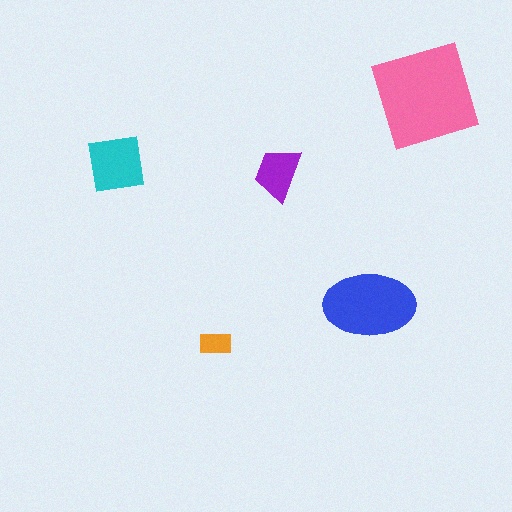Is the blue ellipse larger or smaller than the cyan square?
Larger.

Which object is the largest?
The pink square.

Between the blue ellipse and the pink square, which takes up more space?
The pink square.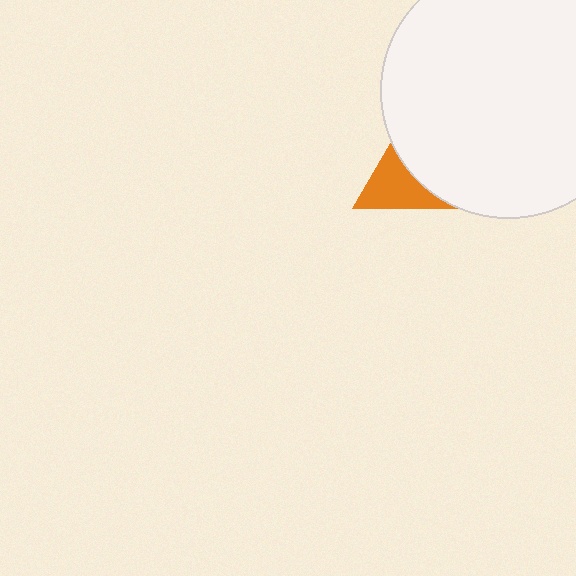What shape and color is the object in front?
The object in front is a white circle.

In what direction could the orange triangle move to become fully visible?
The orange triangle could move left. That would shift it out from behind the white circle entirely.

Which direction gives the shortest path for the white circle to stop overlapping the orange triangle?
Moving right gives the shortest separation.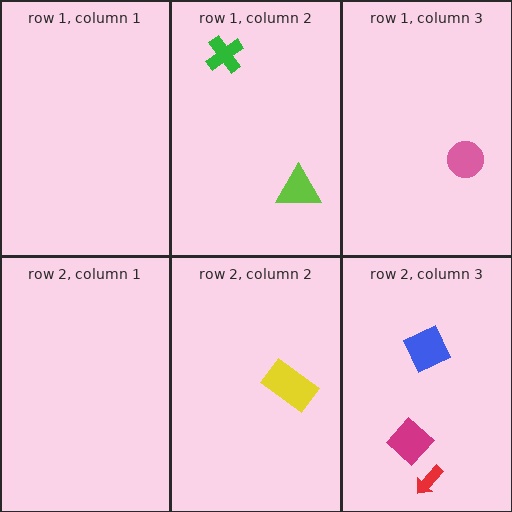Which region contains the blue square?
The row 2, column 3 region.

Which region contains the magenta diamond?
The row 2, column 3 region.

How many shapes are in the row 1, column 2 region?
2.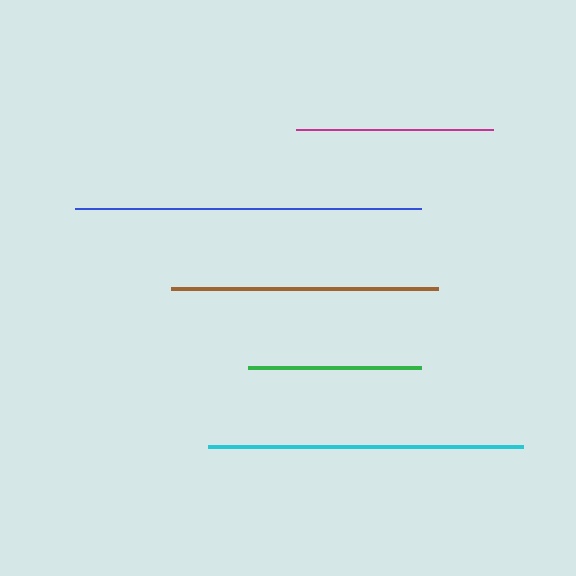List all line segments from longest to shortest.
From longest to shortest: blue, cyan, brown, magenta, green.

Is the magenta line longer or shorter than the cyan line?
The cyan line is longer than the magenta line.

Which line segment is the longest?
The blue line is the longest at approximately 346 pixels.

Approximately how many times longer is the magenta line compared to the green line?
The magenta line is approximately 1.1 times the length of the green line.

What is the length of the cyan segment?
The cyan segment is approximately 315 pixels long.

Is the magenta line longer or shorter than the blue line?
The blue line is longer than the magenta line.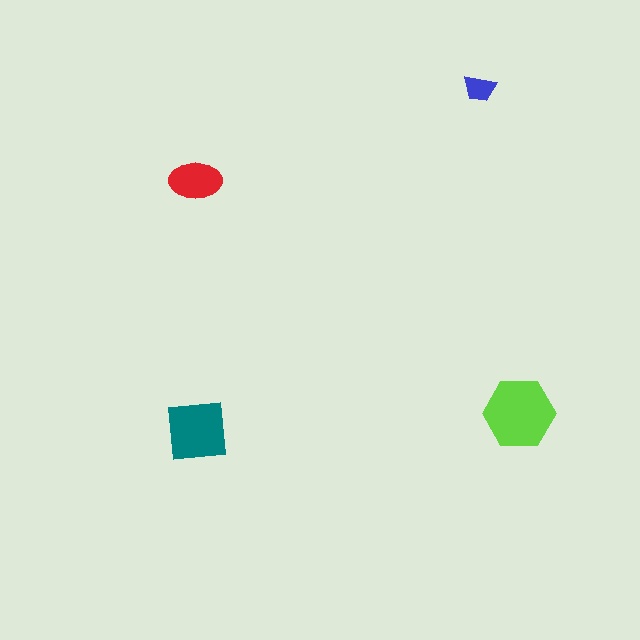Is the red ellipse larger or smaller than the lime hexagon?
Smaller.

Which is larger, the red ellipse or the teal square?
The teal square.